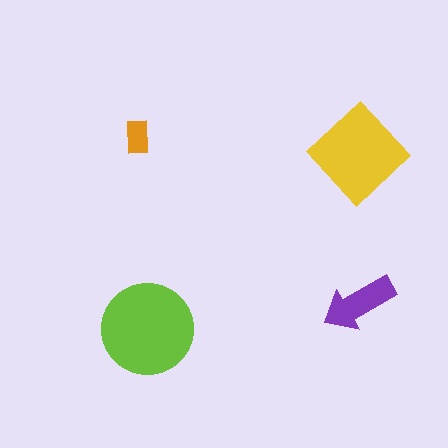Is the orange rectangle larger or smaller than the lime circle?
Smaller.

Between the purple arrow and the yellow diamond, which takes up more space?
The yellow diamond.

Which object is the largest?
The lime circle.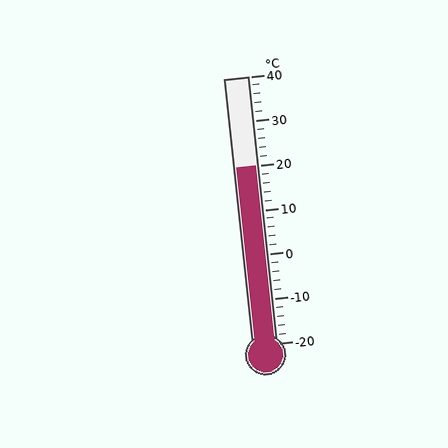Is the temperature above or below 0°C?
The temperature is above 0°C.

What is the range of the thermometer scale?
The thermometer scale ranges from -20°C to 40°C.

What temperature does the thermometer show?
The thermometer shows approximately 20°C.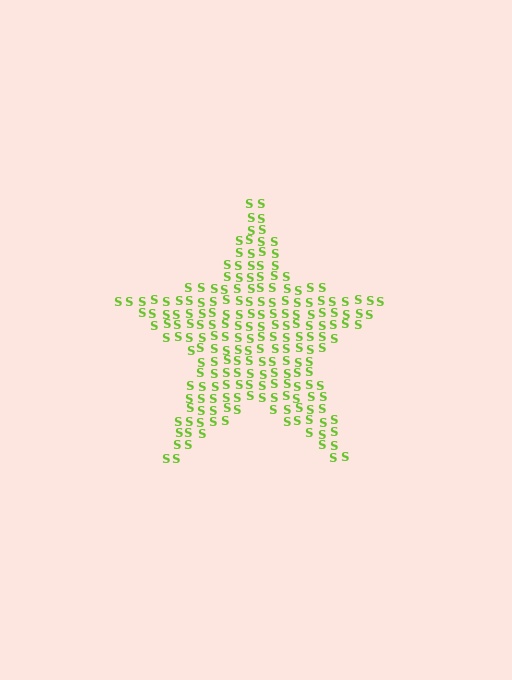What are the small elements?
The small elements are letter S's.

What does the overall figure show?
The overall figure shows a star.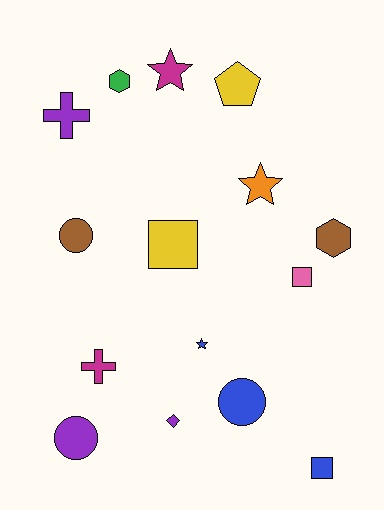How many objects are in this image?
There are 15 objects.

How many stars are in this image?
There are 3 stars.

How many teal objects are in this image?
There are no teal objects.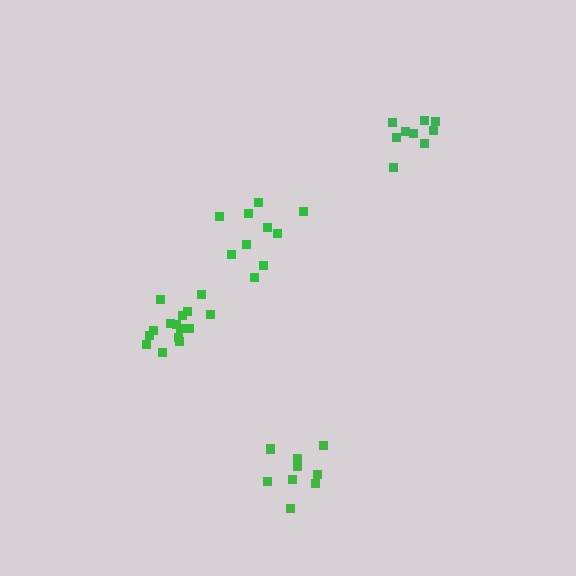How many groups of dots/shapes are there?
There are 4 groups.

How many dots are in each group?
Group 1: 9 dots, Group 2: 10 dots, Group 3: 9 dots, Group 4: 15 dots (43 total).